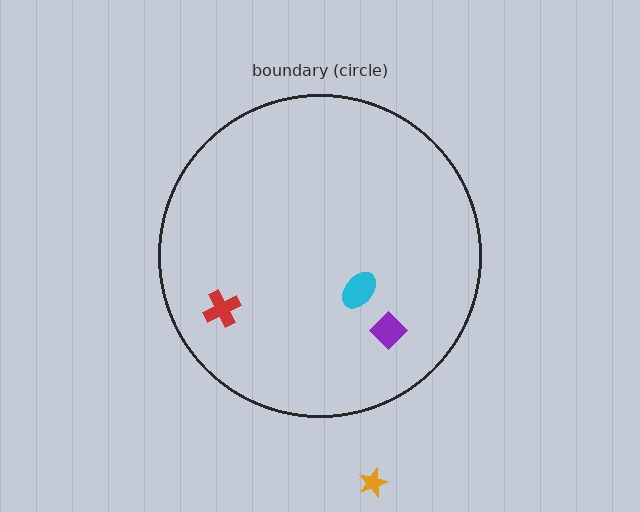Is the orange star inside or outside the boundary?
Outside.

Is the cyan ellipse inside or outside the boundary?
Inside.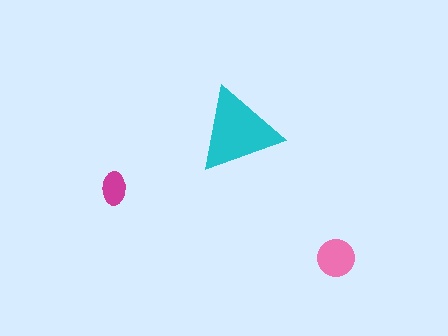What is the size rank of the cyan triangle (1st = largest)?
1st.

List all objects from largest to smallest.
The cyan triangle, the pink circle, the magenta ellipse.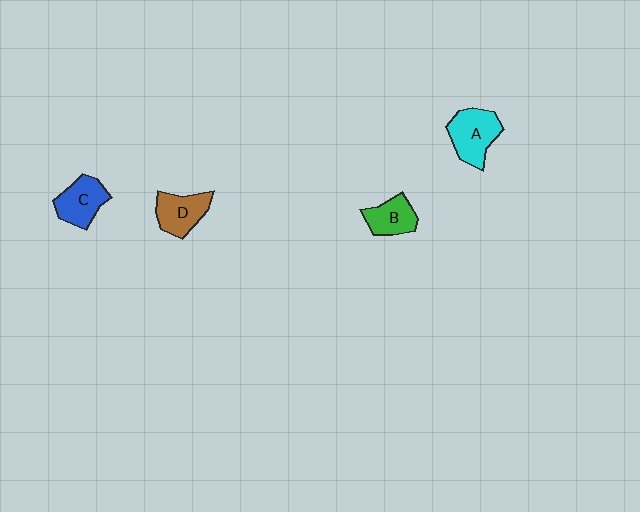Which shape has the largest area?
Shape A (cyan).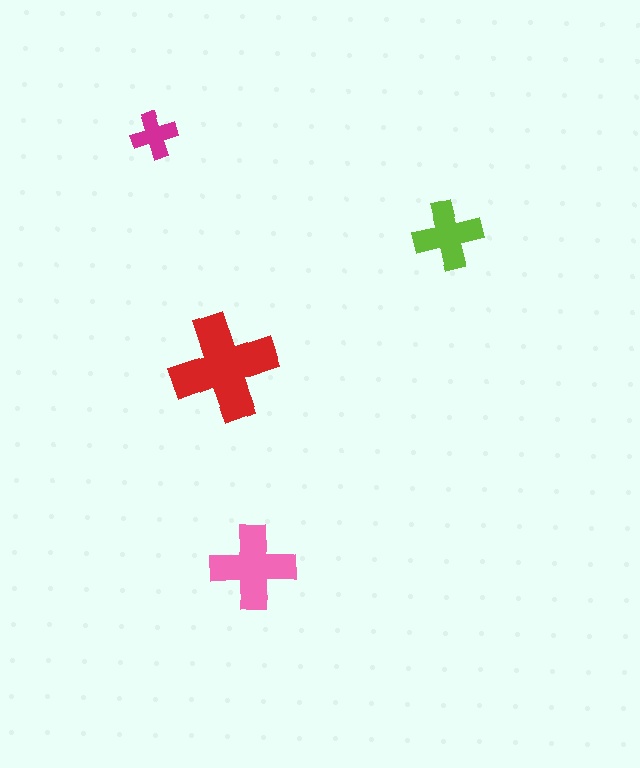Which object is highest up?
The magenta cross is topmost.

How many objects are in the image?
There are 4 objects in the image.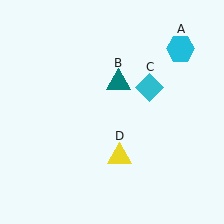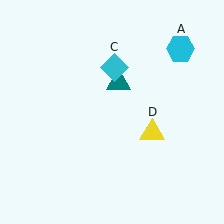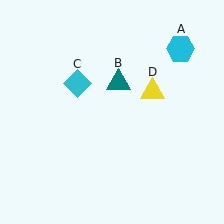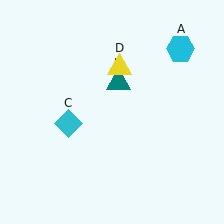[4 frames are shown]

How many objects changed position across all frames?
2 objects changed position: cyan diamond (object C), yellow triangle (object D).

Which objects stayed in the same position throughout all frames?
Cyan hexagon (object A) and teal triangle (object B) remained stationary.